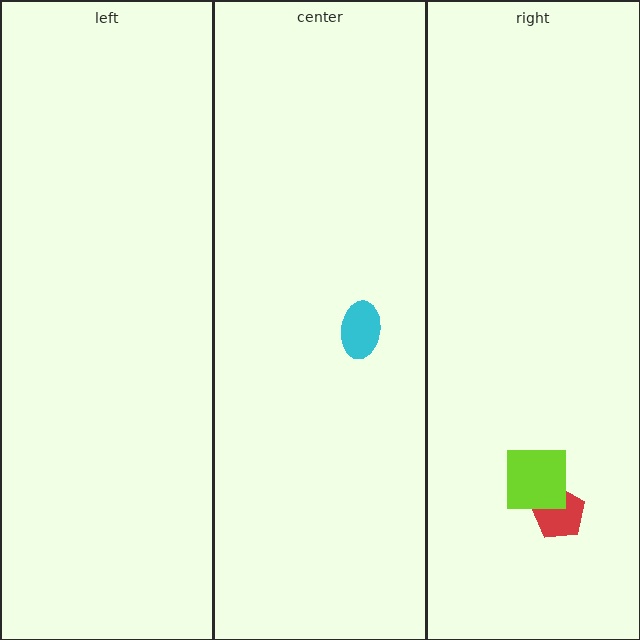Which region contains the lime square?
The right region.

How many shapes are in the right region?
2.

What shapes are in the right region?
The red pentagon, the lime square.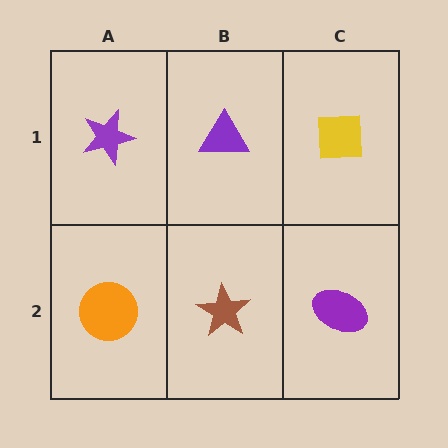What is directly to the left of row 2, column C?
A brown star.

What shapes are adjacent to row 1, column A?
An orange circle (row 2, column A), a purple triangle (row 1, column B).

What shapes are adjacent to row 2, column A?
A purple star (row 1, column A), a brown star (row 2, column B).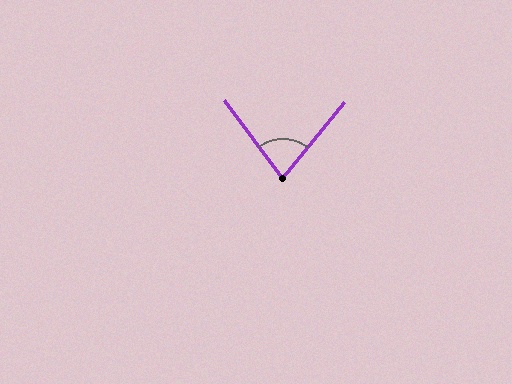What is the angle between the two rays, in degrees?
Approximately 76 degrees.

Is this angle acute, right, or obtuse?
It is acute.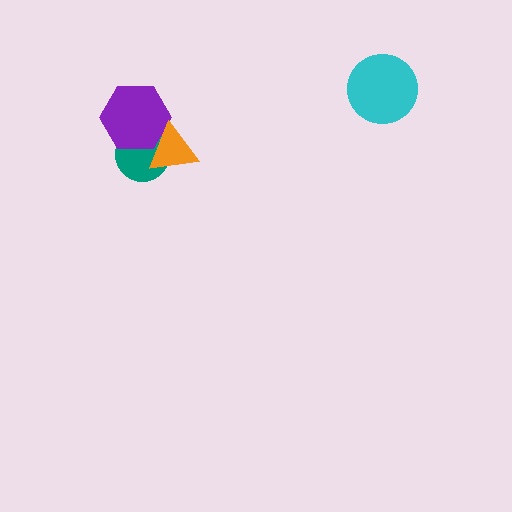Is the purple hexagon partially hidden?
Yes, it is partially covered by another shape.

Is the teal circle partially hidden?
Yes, it is partially covered by another shape.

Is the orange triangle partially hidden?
No, no other shape covers it.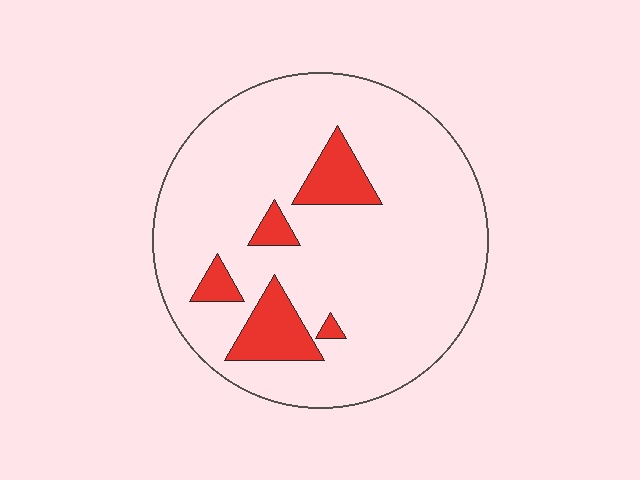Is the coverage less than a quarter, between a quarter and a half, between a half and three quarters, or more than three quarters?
Less than a quarter.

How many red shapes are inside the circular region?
5.